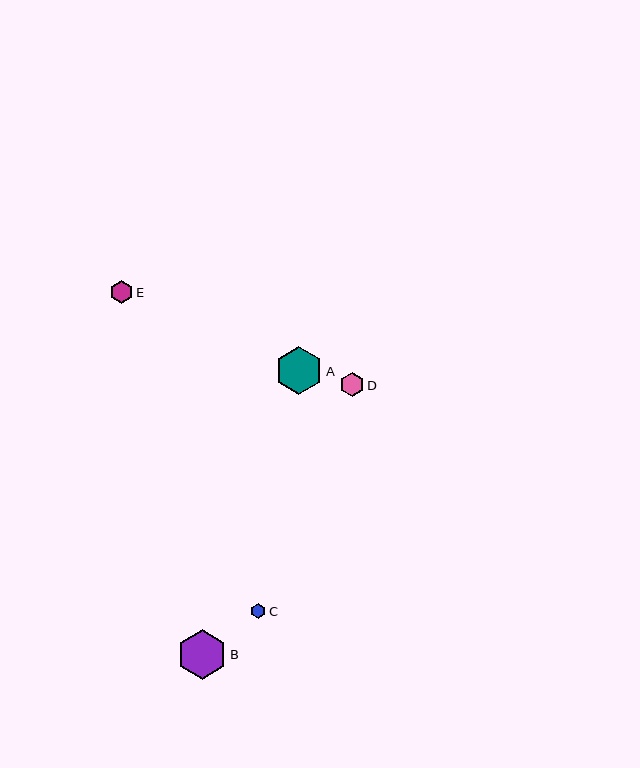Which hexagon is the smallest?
Hexagon C is the smallest with a size of approximately 16 pixels.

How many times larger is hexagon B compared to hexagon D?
Hexagon B is approximately 2.1 times the size of hexagon D.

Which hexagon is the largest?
Hexagon B is the largest with a size of approximately 50 pixels.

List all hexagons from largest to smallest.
From largest to smallest: B, A, D, E, C.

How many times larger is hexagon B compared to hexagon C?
Hexagon B is approximately 3.2 times the size of hexagon C.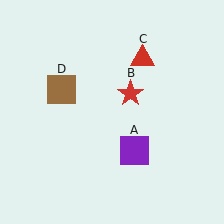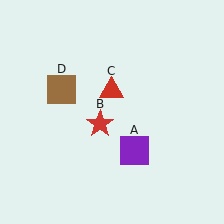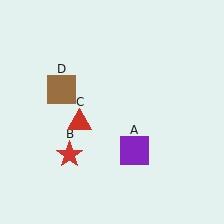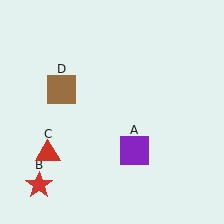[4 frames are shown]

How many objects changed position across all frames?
2 objects changed position: red star (object B), red triangle (object C).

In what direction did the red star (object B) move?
The red star (object B) moved down and to the left.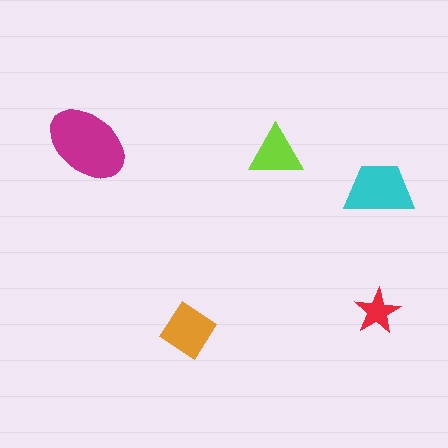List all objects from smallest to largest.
The red star, the lime triangle, the orange diamond, the cyan trapezoid, the magenta ellipse.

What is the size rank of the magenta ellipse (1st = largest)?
1st.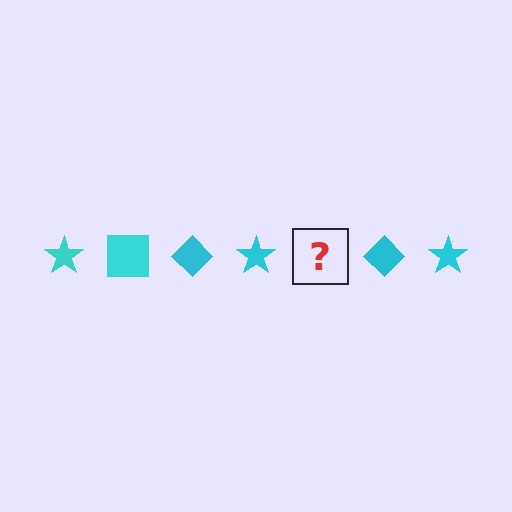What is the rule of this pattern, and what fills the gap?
The rule is that the pattern cycles through star, square, diamond shapes in cyan. The gap should be filled with a cyan square.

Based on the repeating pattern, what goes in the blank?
The blank should be a cyan square.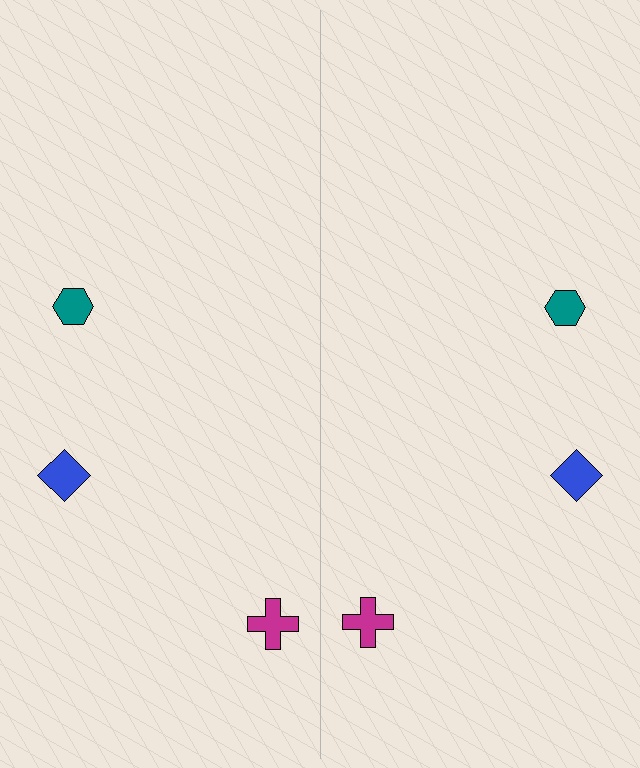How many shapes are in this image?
There are 6 shapes in this image.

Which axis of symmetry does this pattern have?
The pattern has a vertical axis of symmetry running through the center of the image.